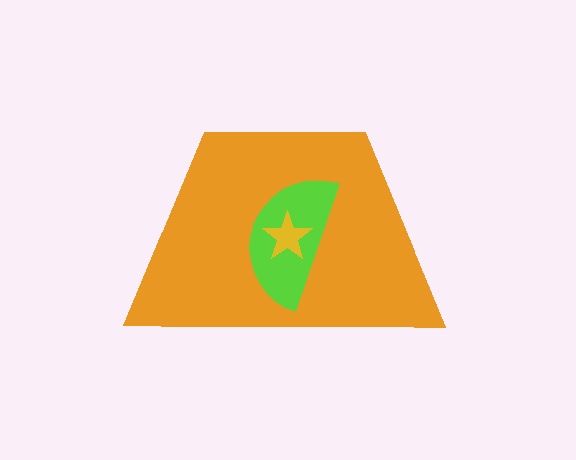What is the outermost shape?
The orange trapezoid.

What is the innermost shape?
The yellow star.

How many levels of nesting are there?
3.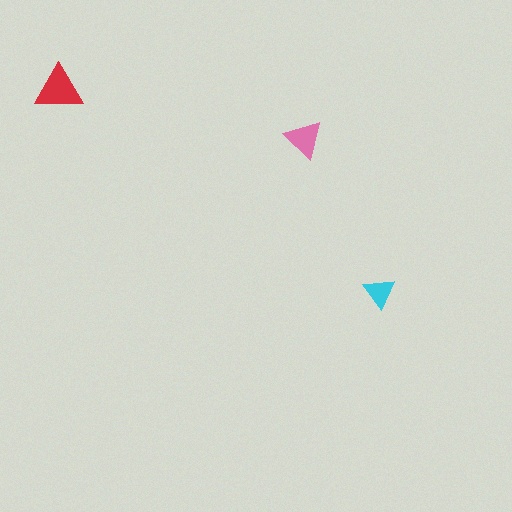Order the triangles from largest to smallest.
the red one, the pink one, the cyan one.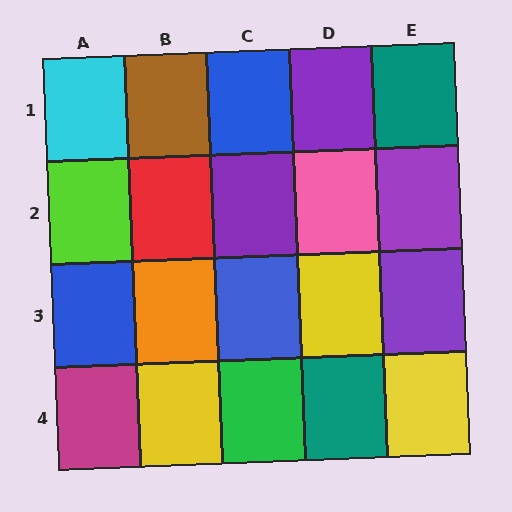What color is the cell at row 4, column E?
Yellow.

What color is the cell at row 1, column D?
Purple.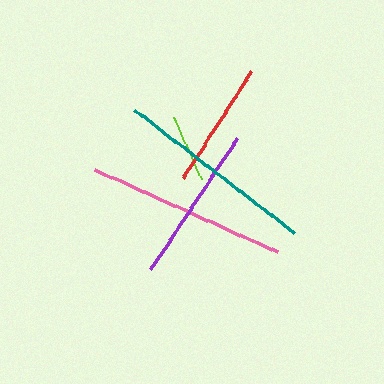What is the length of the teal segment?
The teal segment is approximately 202 pixels long.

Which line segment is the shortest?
The lime line is the shortest at approximately 68 pixels.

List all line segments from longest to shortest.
From longest to shortest: teal, pink, purple, red, lime.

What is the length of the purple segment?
The purple segment is approximately 158 pixels long.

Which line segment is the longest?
The teal line is the longest at approximately 202 pixels.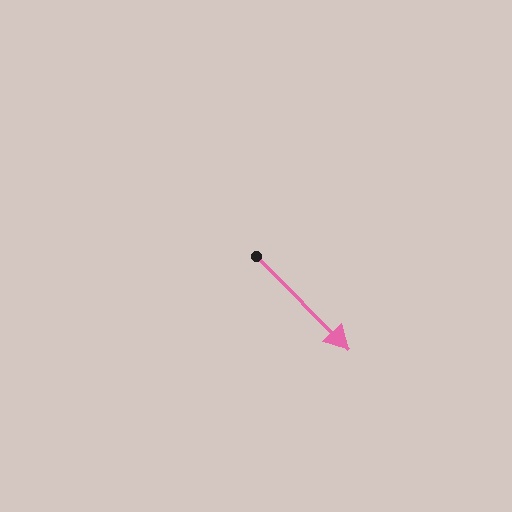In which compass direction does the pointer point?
Southeast.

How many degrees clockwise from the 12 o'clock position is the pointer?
Approximately 135 degrees.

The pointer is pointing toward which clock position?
Roughly 5 o'clock.